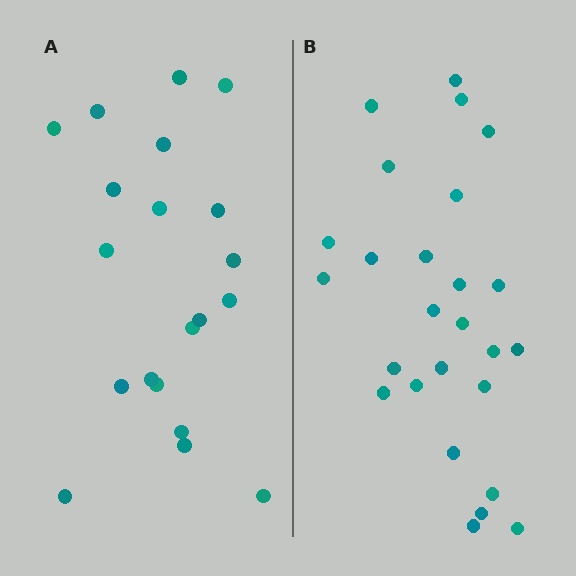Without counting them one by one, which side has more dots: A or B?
Region B (the right region) has more dots.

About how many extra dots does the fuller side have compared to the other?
Region B has about 6 more dots than region A.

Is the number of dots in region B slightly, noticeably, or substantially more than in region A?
Region B has noticeably more, but not dramatically so. The ratio is roughly 1.3 to 1.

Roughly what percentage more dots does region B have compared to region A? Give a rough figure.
About 30% more.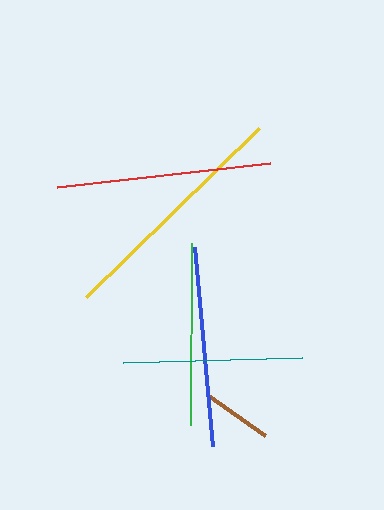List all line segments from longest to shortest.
From longest to shortest: yellow, red, blue, green, teal, brown.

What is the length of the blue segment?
The blue segment is approximately 199 pixels long.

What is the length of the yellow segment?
The yellow segment is approximately 242 pixels long.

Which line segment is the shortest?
The brown line is the shortest at approximately 71 pixels.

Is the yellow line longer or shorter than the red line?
The yellow line is longer than the red line.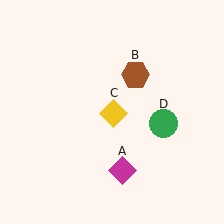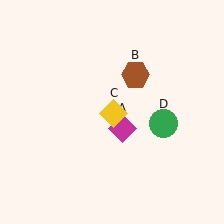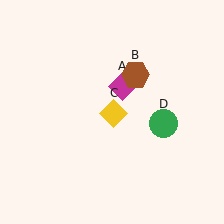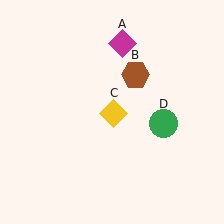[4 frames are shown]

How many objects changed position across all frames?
1 object changed position: magenta diamond (object A).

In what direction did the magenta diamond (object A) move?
The magenta diamond (object A) moved up.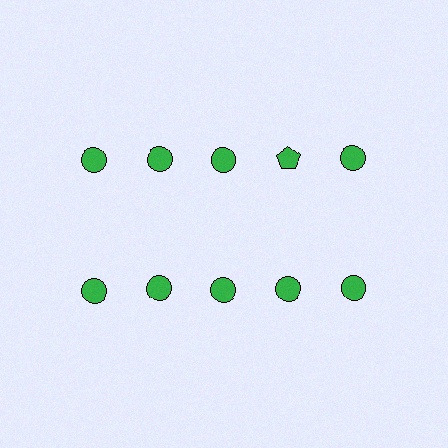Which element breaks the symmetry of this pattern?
The green pentagon in the top row, second from right column breaks the symmetry. All other shapes are green circles.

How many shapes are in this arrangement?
There are 10 shapes arranged in a grid pattern.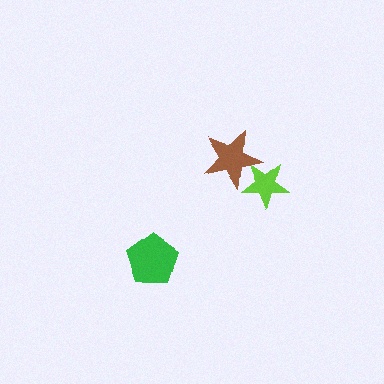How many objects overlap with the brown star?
1 object overlaps with the brown star.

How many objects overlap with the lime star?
1 object overlaps with the lime star.